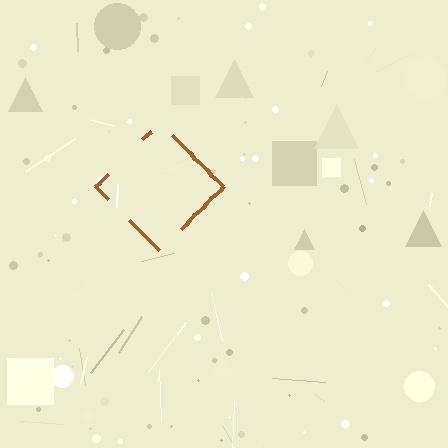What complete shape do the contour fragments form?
The contour fragments form a diamond.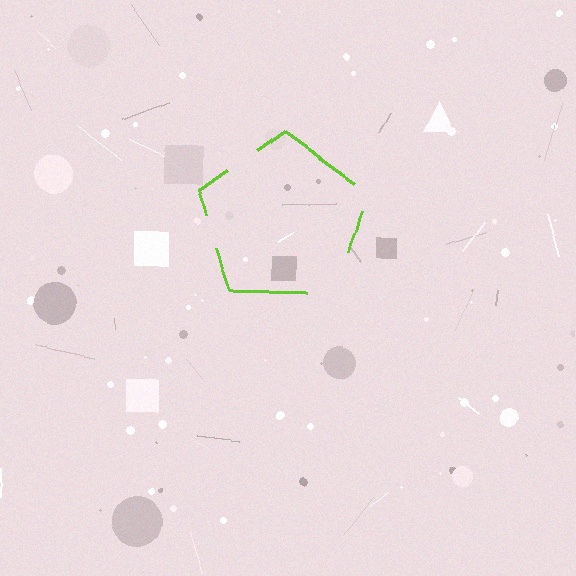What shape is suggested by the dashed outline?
The dashed outline suggests a pentagon.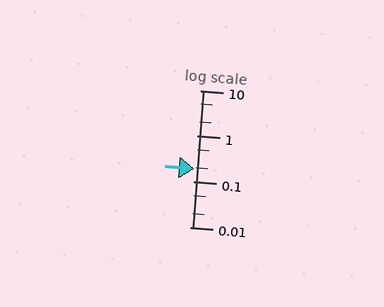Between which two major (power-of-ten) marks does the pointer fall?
The pointer is between 0.1 and 1.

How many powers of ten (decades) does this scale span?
The scale spans 3 decades, from 0.01 to 10.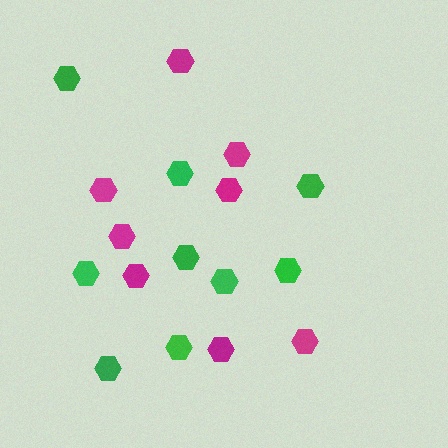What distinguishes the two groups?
There are 2 groups: one group of magenta hexagons (8) and one group of green hexagons (9).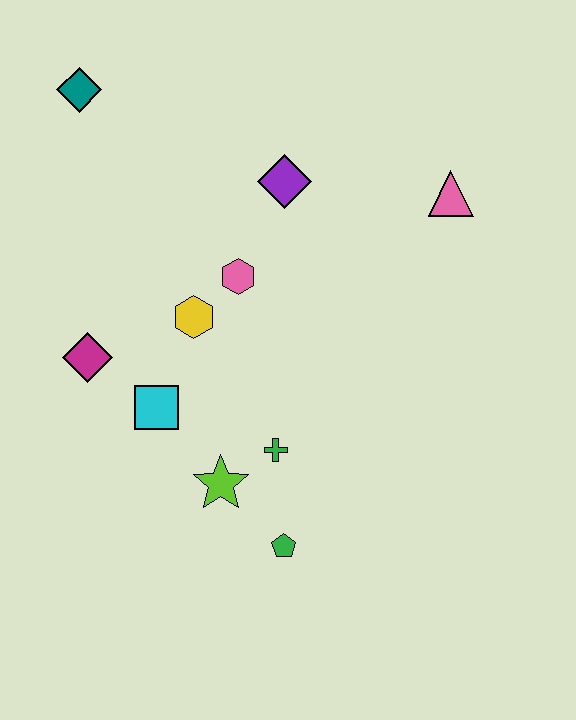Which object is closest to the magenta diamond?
The cyan square is closest to the magenta diamond.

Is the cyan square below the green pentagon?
No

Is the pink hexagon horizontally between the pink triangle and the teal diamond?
Yes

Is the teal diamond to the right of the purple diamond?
No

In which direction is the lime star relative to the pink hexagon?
The lime star is below the pink hexagon.